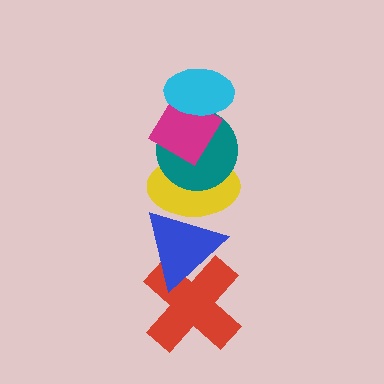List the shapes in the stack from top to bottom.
From top to bottom: the cyan ellipse, the magenta diamond, the teal circle, the yellow ellipse, the blue triangle, the red cross.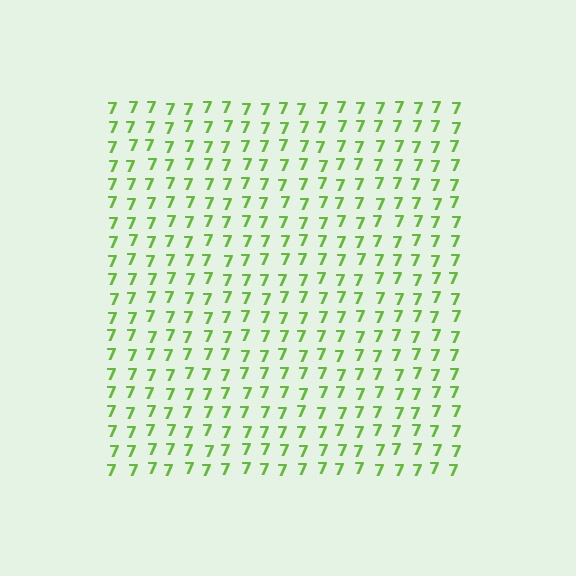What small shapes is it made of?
It is made of small digit 7's.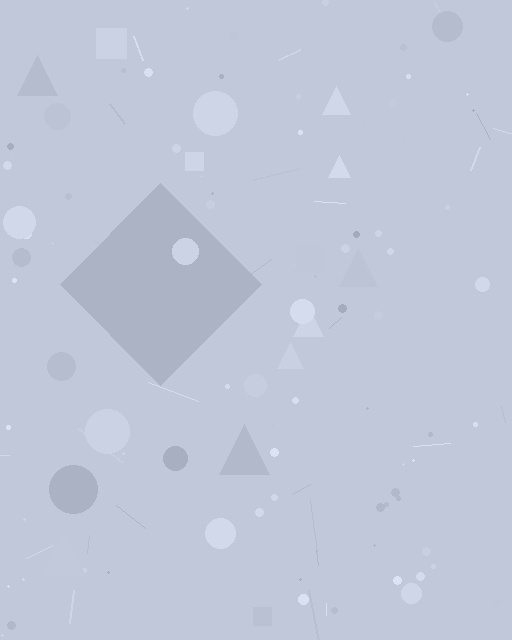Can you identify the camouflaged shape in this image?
The camouflaged shape is a diamond.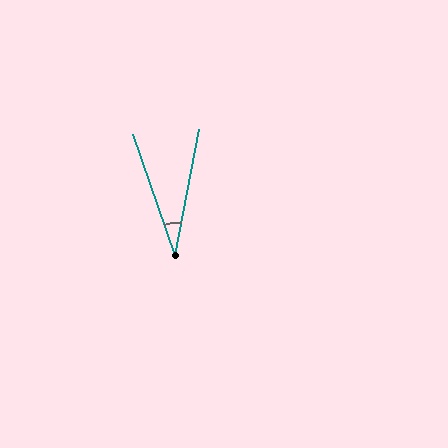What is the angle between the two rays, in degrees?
Approximately 30 degrees.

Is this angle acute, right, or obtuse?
It is acute.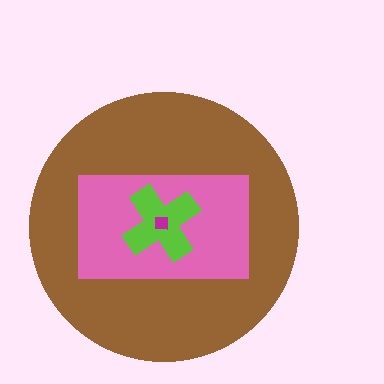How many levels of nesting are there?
4.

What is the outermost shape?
The brown circle.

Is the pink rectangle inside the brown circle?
Yes.